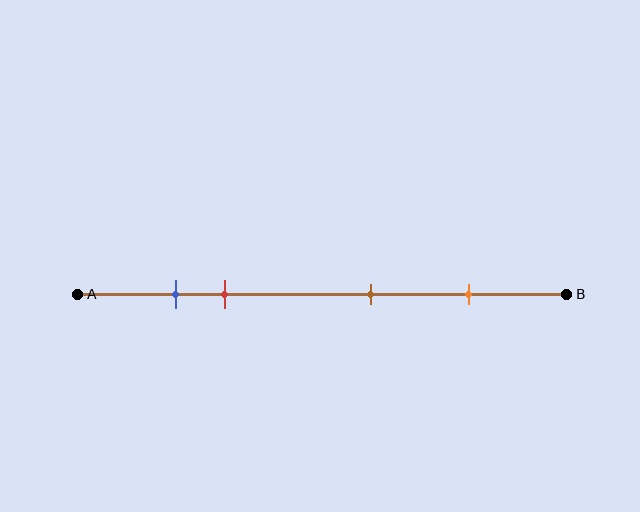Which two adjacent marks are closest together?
The blue and red marks are the closest adjacent pair.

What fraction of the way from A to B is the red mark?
The red mark is approximately 30% (0.3) of the way from A to B.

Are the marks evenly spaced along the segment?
No, the marks are not evenly spaced.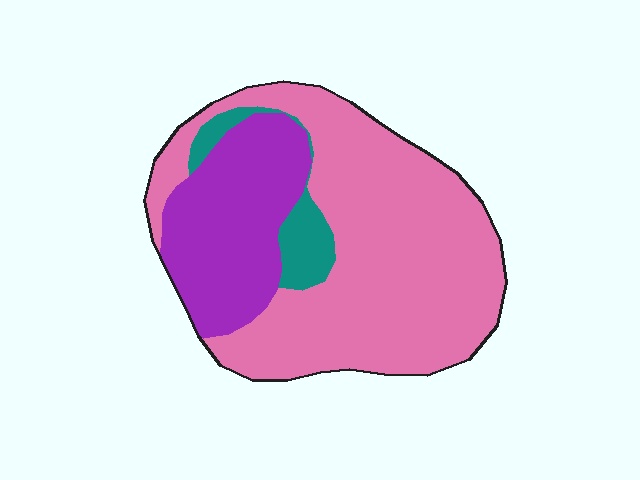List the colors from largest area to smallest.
From largest to smallest: pink, purple, teal.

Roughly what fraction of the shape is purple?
Purple takes up between a sixth and a third of the shape.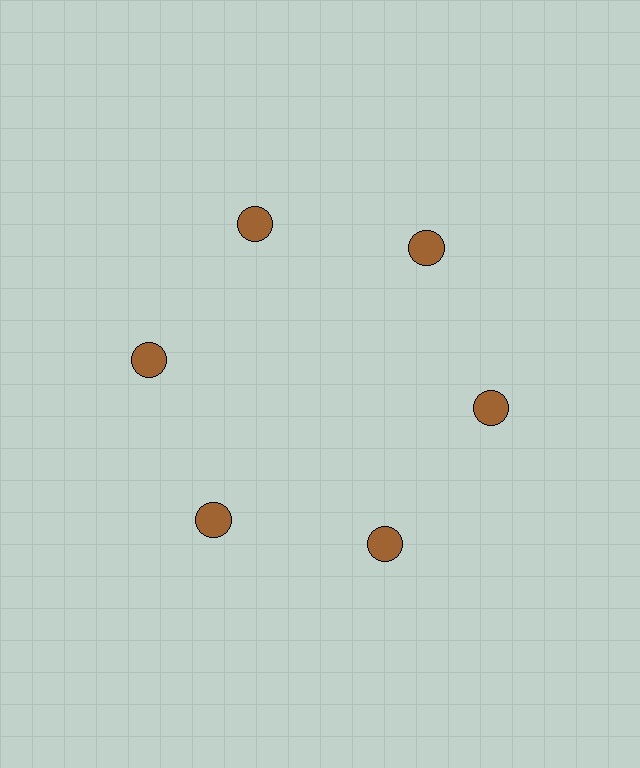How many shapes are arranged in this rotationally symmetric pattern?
There are 6 shapes, arranged in 6 groups of 1.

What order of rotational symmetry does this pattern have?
This pattern has 6-fold rotational symmetry.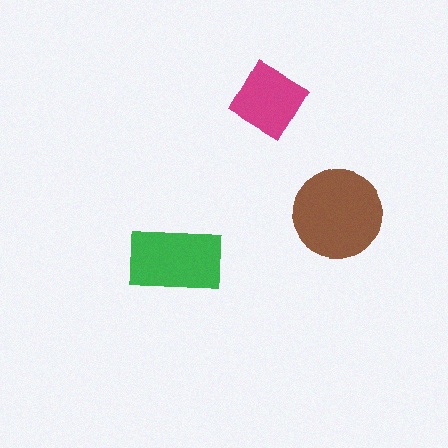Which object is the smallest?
The magenta diamond.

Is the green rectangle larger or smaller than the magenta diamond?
Larger.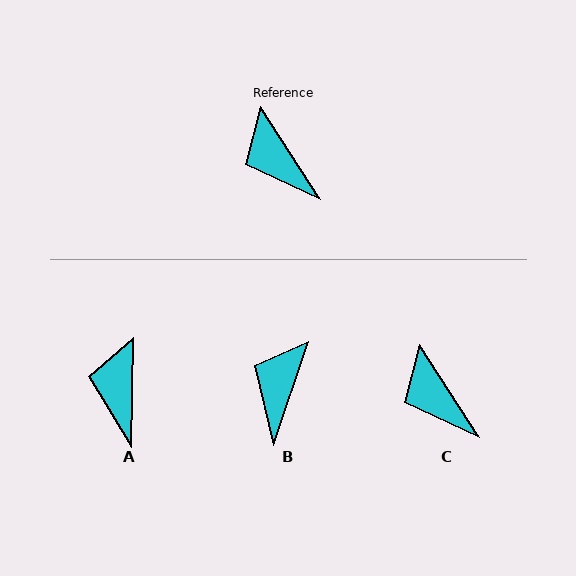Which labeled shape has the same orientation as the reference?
C.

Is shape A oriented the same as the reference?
No, it is off by about 34 degrees.